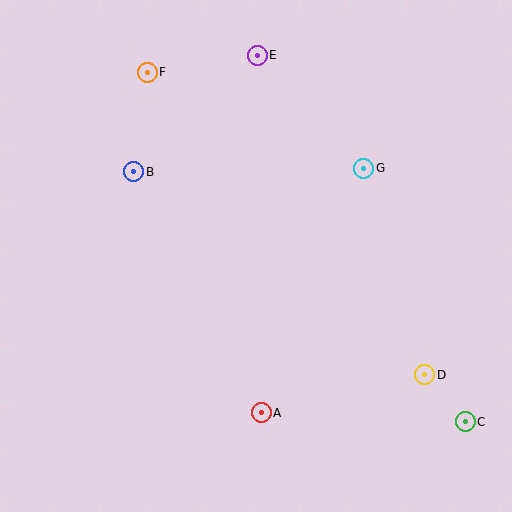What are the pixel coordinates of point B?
Point B is at (134, 172).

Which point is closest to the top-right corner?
Point G is closest to the top-right corner.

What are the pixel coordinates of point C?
Point C is at (465, 422).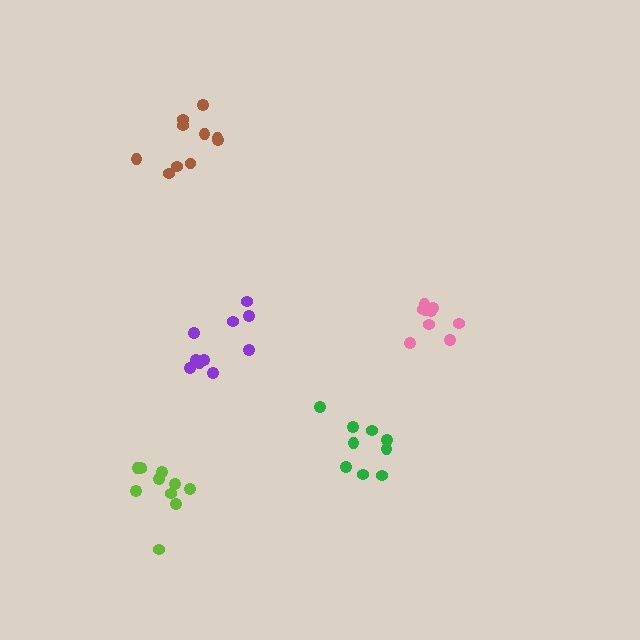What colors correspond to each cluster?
The clusters are colored: purple, brown, pink, lime, green.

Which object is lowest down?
The lime cluster is bottommost.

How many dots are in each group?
Group 1: 10 dots, Group 2: 10 dots, Group 3: 9 dots, Group 4: 11 dots, Group 5: 9 dots (49 total).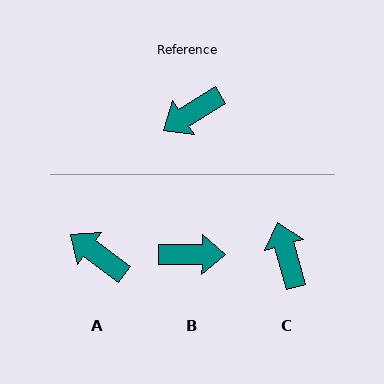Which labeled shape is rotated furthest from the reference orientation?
B, about 148 degrees away.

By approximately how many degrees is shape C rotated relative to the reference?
Approximately 106 degrees clockwise.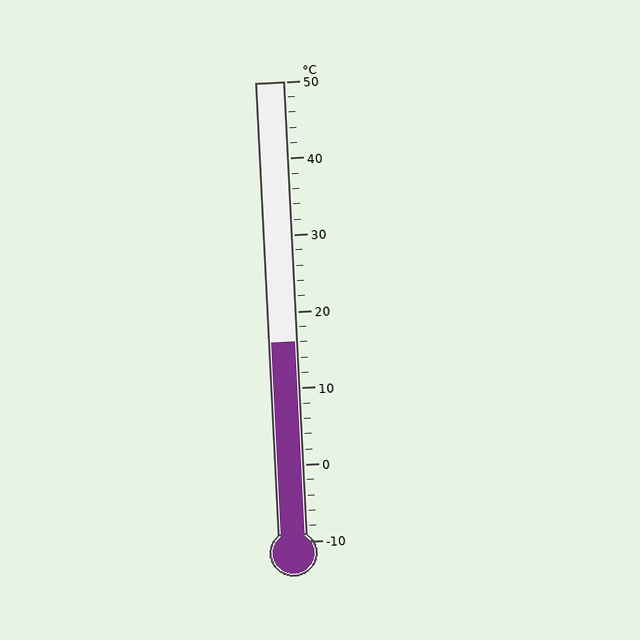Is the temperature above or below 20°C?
The temperature is below 20°C.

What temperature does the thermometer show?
The thermometer shows approximately 16°C.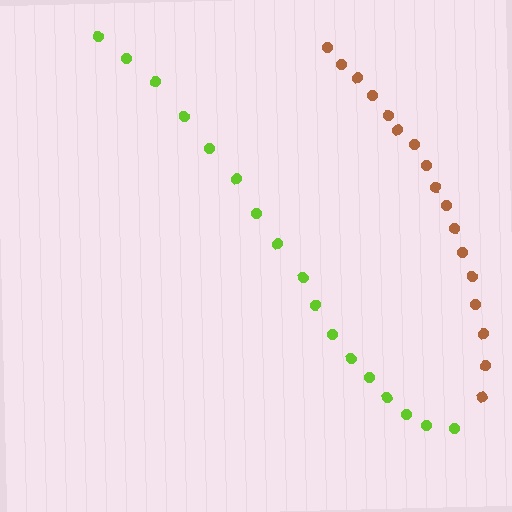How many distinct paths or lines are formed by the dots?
There are 2 distinct paths.